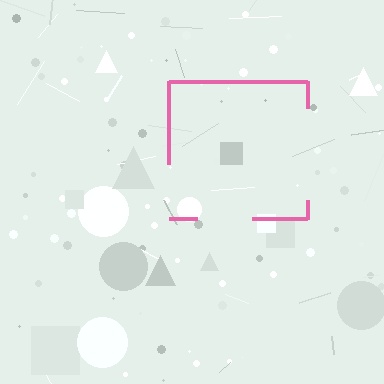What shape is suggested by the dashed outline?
The dashed outline suggests a square.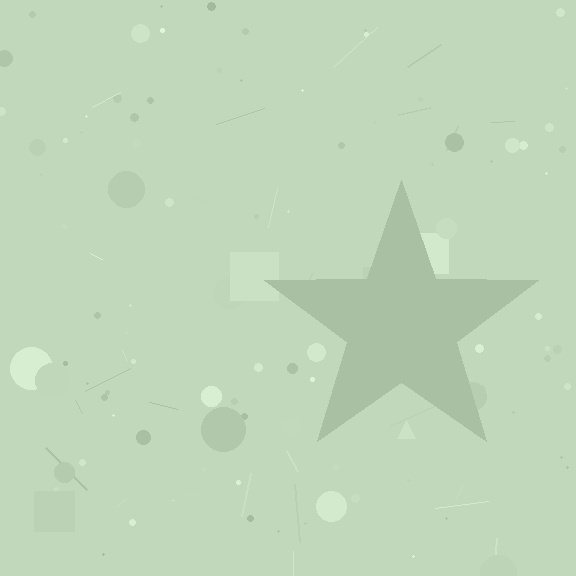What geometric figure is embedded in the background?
A star is embedded in the background.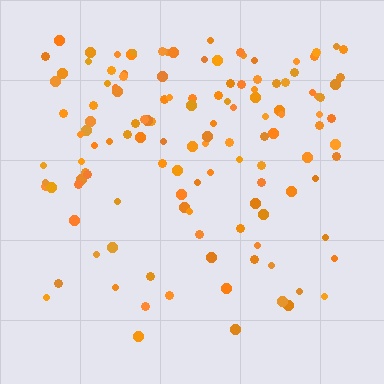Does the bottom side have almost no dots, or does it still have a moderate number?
Still a moderate number, just noticeably fewer than the top.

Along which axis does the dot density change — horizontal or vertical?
Vertical.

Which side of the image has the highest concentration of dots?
The top.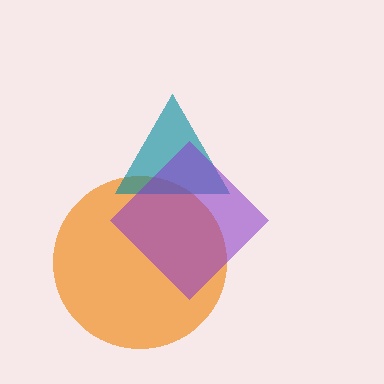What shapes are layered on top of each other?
The layered shapes are: an orange circle, a teal triangle, a purple diamond.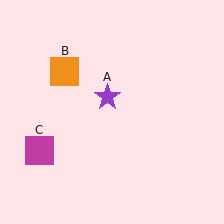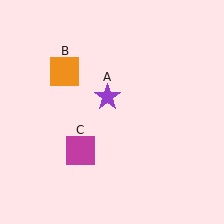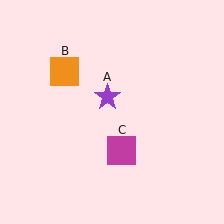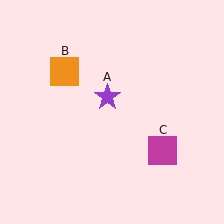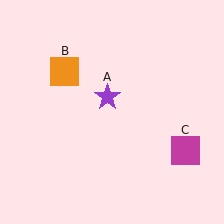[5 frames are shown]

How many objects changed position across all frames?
1 object changed position: magenta square (object C).